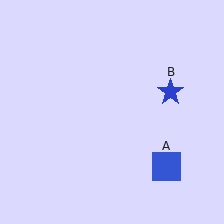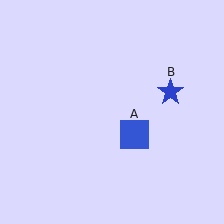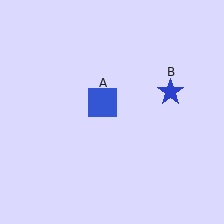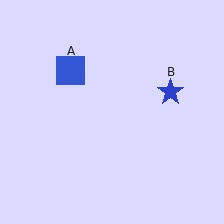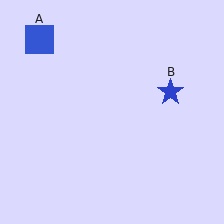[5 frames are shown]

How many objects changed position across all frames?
1 object changed position: blue square (object A).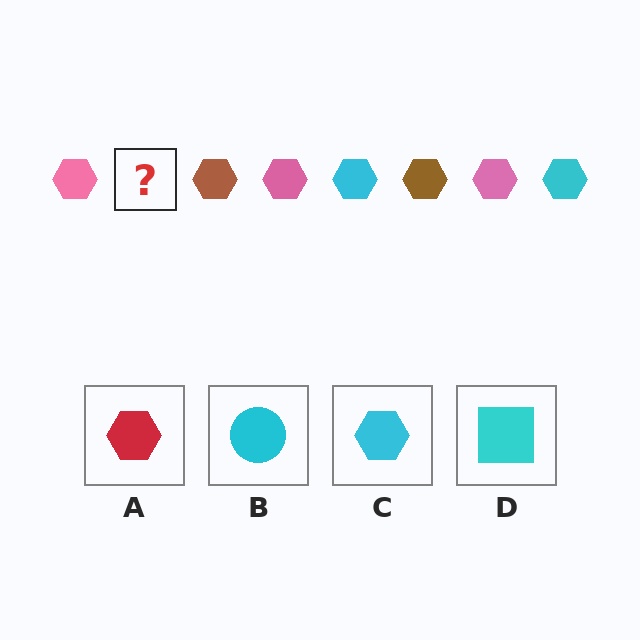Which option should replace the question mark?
Option C.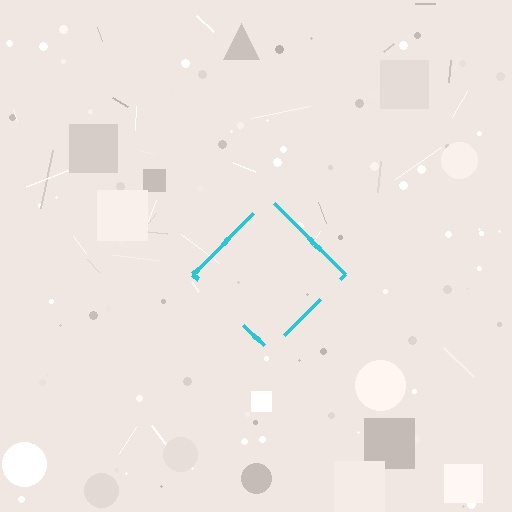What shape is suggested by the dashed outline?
The dashed outline suggests a diamond.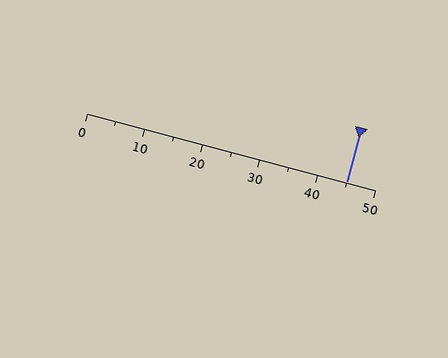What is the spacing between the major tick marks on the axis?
The major ticks are spaced 10 apart.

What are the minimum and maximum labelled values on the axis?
The axis runs from 0 to 50.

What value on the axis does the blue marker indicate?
The marker indicates approximately 45.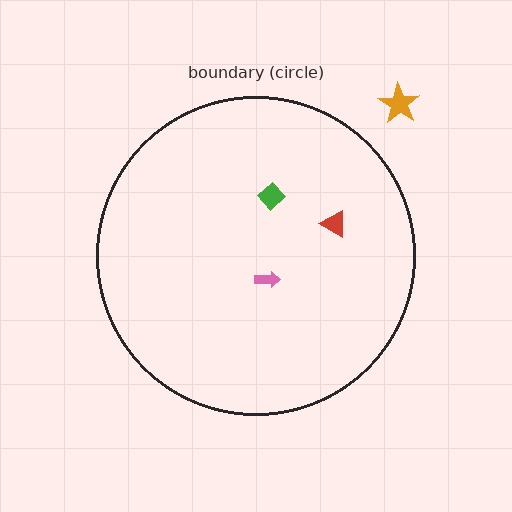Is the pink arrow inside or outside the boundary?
Inside.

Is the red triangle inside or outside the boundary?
Inside.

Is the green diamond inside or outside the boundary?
Inside.